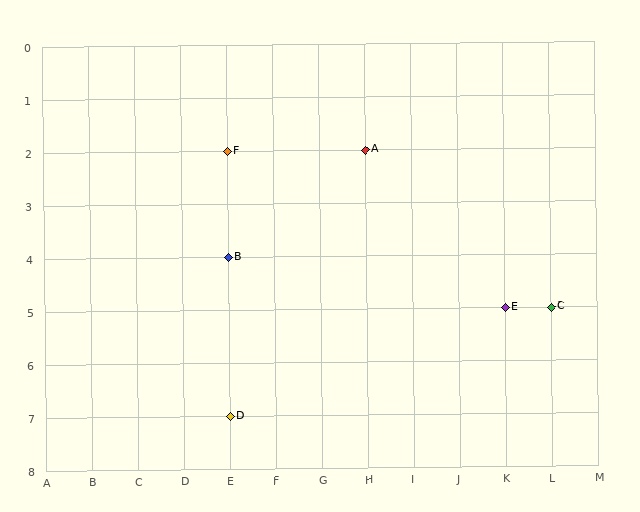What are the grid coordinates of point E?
Point E is at grid coordinates (K, 5).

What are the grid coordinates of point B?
Point B is at grid coordinates (E, 4).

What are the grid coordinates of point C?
Point C is at grid coordinates (L, 5).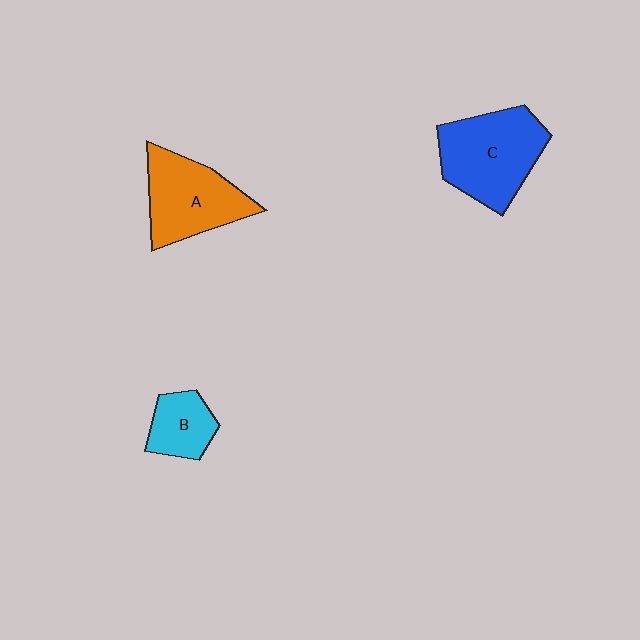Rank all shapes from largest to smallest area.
From largest to smallest: C (blue), A (orange), B (cyan).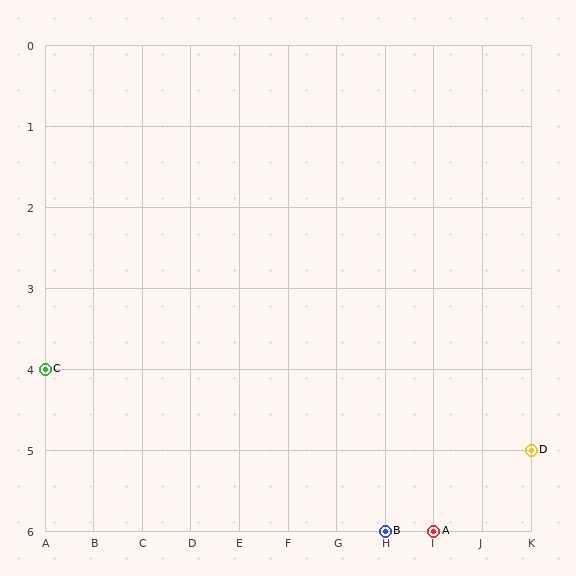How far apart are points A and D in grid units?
Points A and D are 2 columns and 1 row apart (about 2.2 grid units diagonally).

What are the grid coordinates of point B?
Point B is at grid coordinates (H, 6).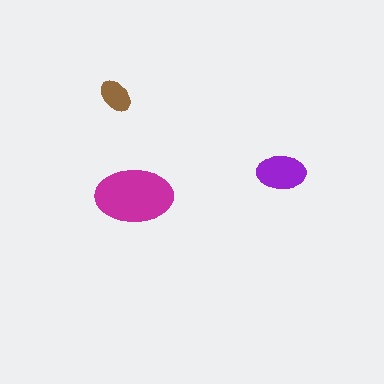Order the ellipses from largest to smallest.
the magenta one, the purple one, the brown one.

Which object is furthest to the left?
The brown ellipse is leftmost.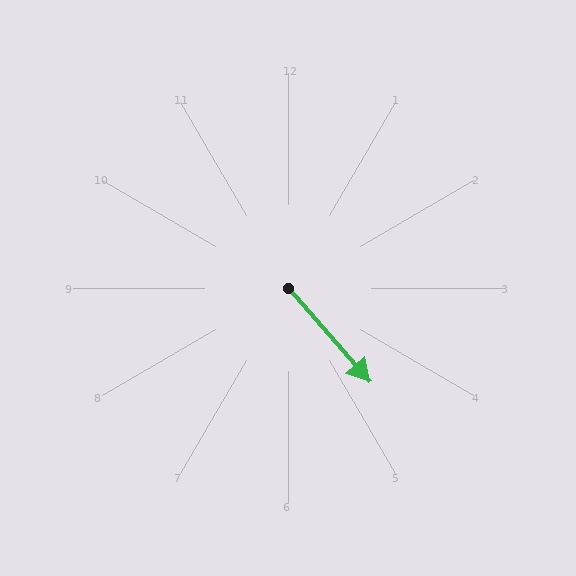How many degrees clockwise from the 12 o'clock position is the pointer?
Approximately 139 degrees.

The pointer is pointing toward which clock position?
Roughly 5 o'clock.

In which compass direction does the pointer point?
Southeast.